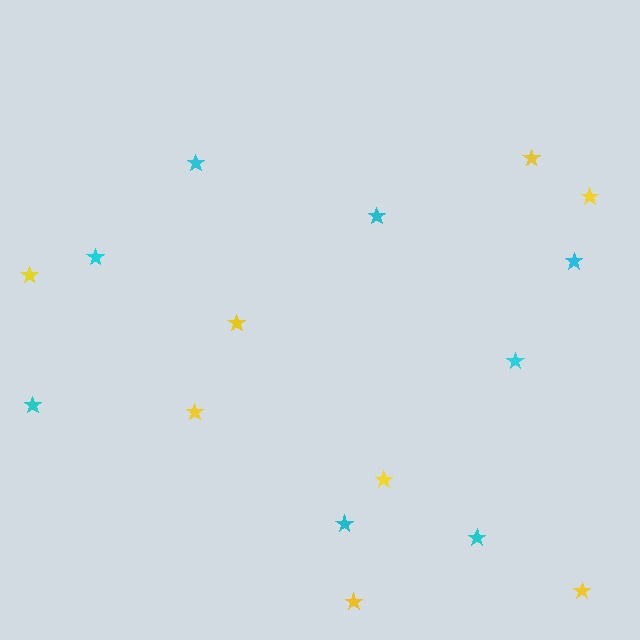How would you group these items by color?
There are 2 groups: one group of yellow stars (8) and one group of cyan stars (8).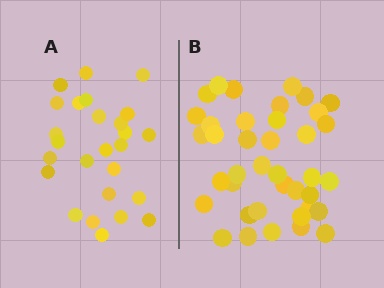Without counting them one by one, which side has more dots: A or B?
Region B (the right region) has more dots.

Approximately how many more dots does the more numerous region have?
Region B has approximately 15 more dots than region A.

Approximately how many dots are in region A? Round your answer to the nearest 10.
About 30 dots. (The exact count is 26, which rounds to 30.)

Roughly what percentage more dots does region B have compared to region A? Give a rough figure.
About 50% more.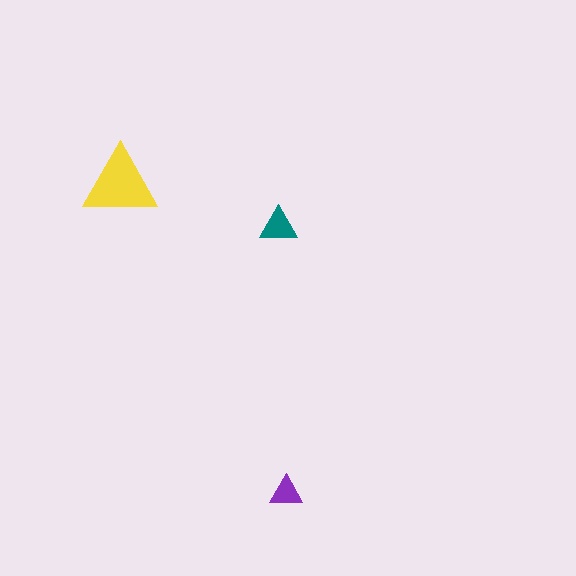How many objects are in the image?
There are 3 objects in the image.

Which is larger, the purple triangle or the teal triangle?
The teal one.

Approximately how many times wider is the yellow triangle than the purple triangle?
About 2.5 times wider.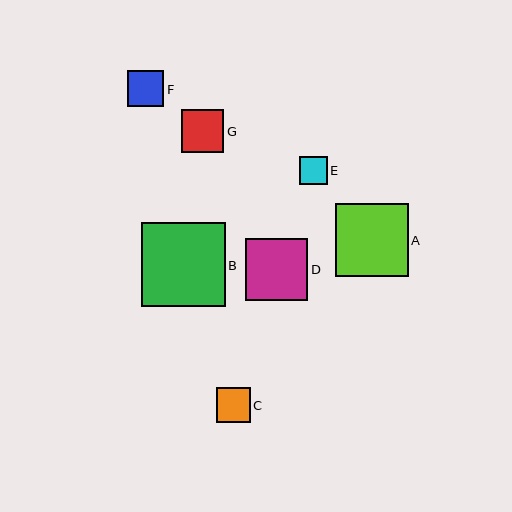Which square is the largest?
Square B is the largest with a size of approximately 84 pixels.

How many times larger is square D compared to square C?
Square D is approximately 1.8 times the size of square C.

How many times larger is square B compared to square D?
Square B is approximately 1.3 times the size of square D.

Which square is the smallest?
Square E is the smallest with a size of approximately 28 pixels.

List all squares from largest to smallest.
From largest to smallest: B, A, D, G, F, C, E.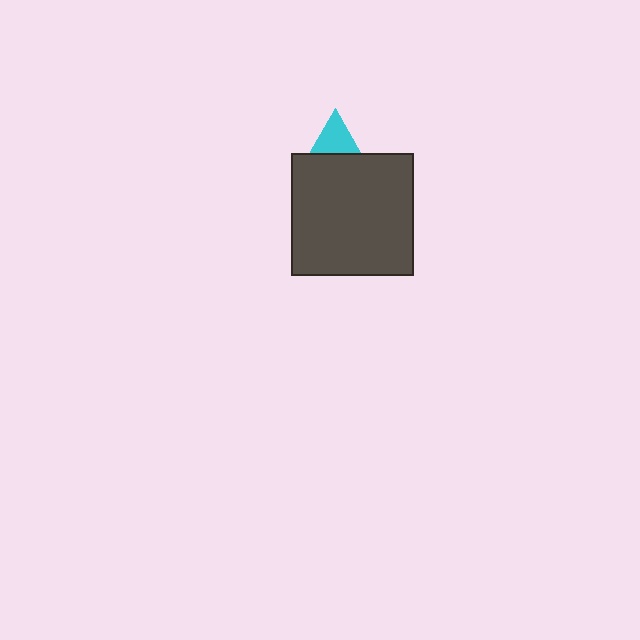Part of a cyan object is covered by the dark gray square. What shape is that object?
It is a triangle.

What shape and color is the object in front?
The object in front is a dark gray square.